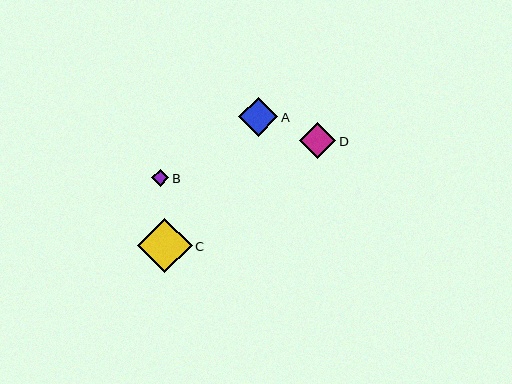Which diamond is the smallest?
Diamond B is the smallest with a size of approximately 18 pixels.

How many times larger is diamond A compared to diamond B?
Diamond A is approximately 2.2 times the size of diamond B.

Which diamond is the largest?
Diamond C is the largest with a size of approximately 54 pixels.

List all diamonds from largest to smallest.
From largest to smallest: C, A, D, B.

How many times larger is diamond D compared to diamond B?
Diamond D is approximately 2.0 times the size of diamond B.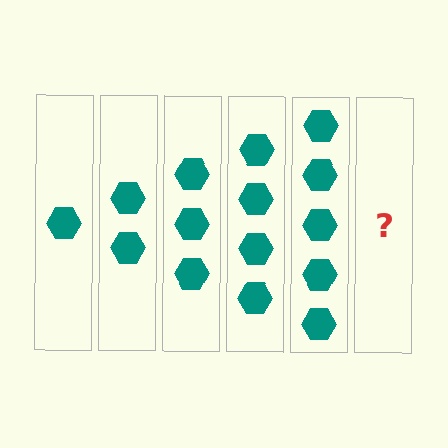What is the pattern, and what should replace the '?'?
The pattern is that each step adds one more hexagon. The '?' should be 6 hexagons.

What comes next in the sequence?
The next element should be 6 hexagons.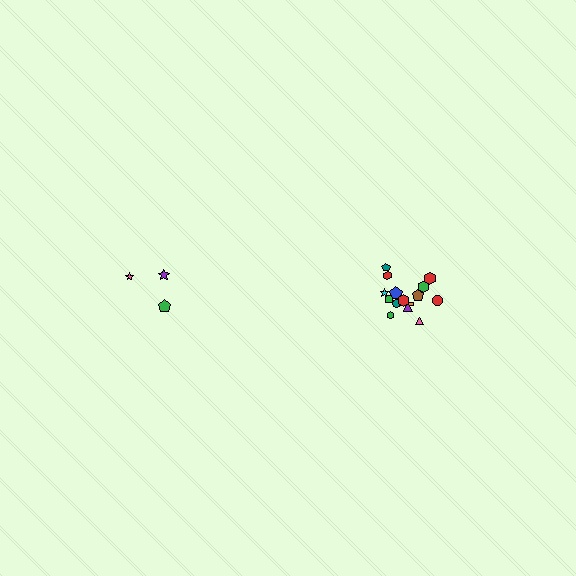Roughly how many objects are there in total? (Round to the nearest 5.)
Roughly 20 objects in total.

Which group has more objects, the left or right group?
The right group.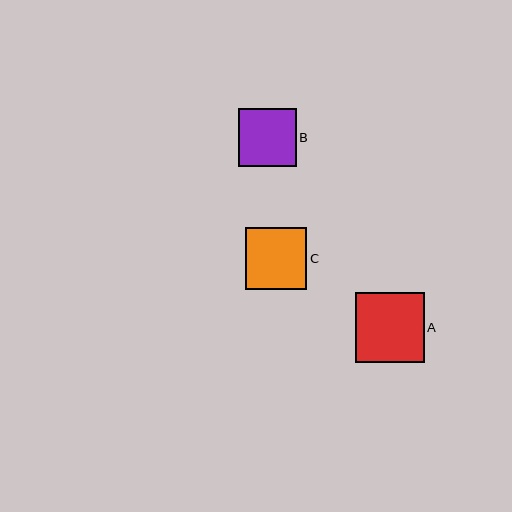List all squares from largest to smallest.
From largest to smallest: A, C, B.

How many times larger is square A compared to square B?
Square A is approximately 1.2 times the size of square B.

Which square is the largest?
Square A is the largest with a size of approximately 69 pixels.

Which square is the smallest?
Square B is the smallest with a size of approximately 58 pixels.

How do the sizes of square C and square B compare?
Square C and square B are approximately the same size.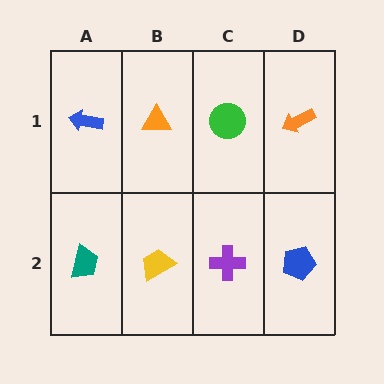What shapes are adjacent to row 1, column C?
A purple cross (row 2, column C), an orange triangle (row 1, column B), an orange arrow (row 1, column D).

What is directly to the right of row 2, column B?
A purple cross.